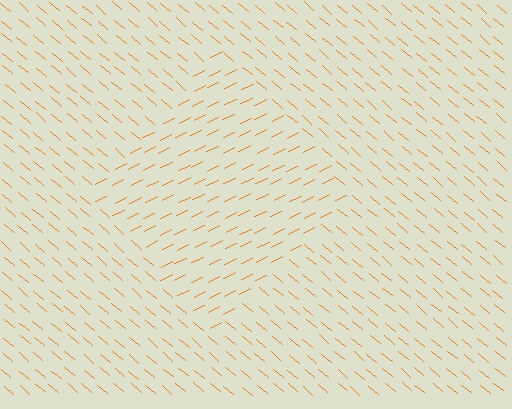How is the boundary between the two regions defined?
The boundary is defined purely by a change in line orientation (approximately 66 degrees difference). All lines are the same color and thickness.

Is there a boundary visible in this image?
Yes, there is a texture boundary formed by a change in line orientation.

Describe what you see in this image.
The image is filled with small orange line segments. A diamond region in the image has lines oriented differently from the surrounding lines, creating a visible texture boundary.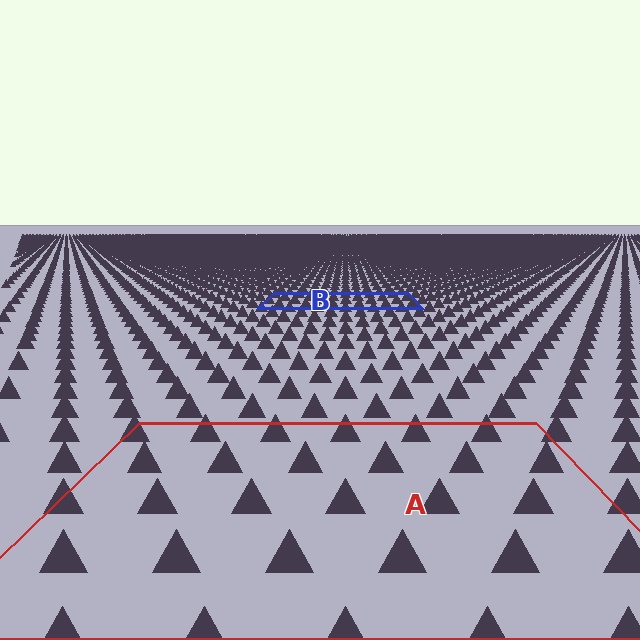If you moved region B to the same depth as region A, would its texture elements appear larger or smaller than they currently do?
They would appear larger. At a closer depth, the same texture elements are projected at a bigger on-screen size.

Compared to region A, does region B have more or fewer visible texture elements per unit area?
Region B has more texture elements per unit area — they are packed more densely because it is farther away.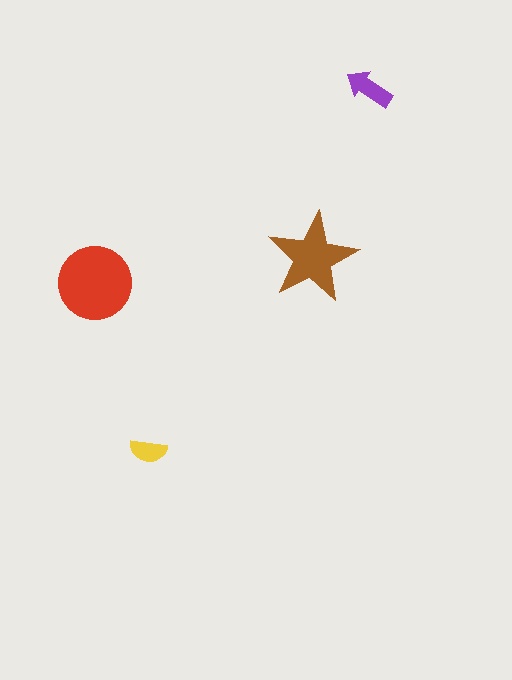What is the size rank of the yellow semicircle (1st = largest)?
4th.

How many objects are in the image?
There are 4 objects in the image.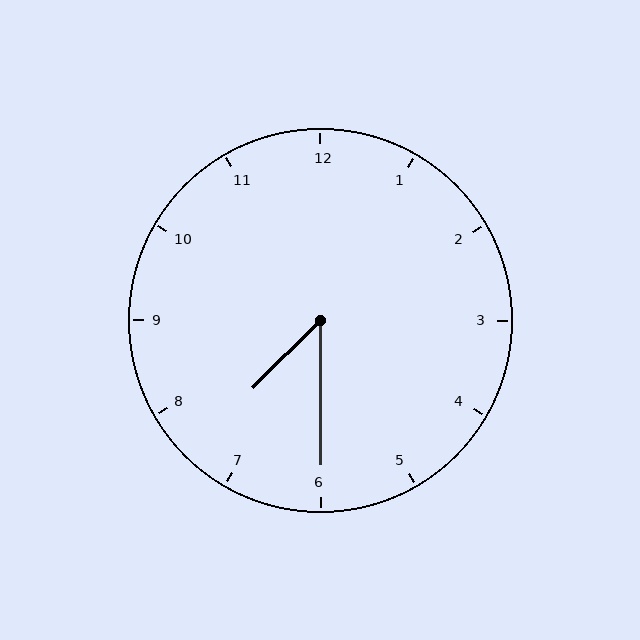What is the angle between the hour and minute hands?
Approximately 45 degrees.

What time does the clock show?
7:30.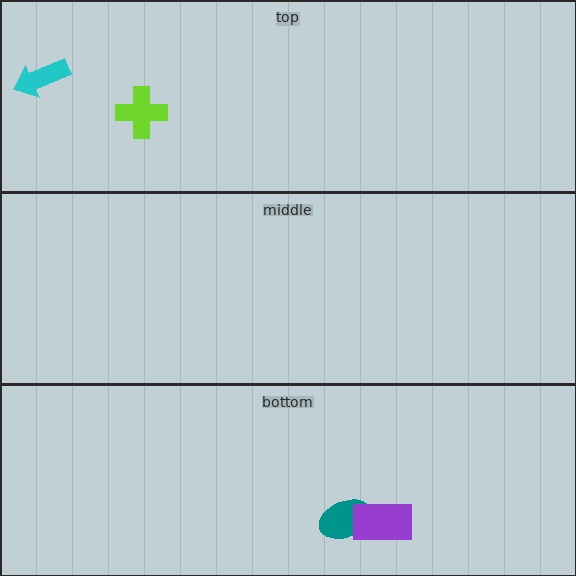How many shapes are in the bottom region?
2.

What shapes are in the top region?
The lime cross, the cyan arrow.